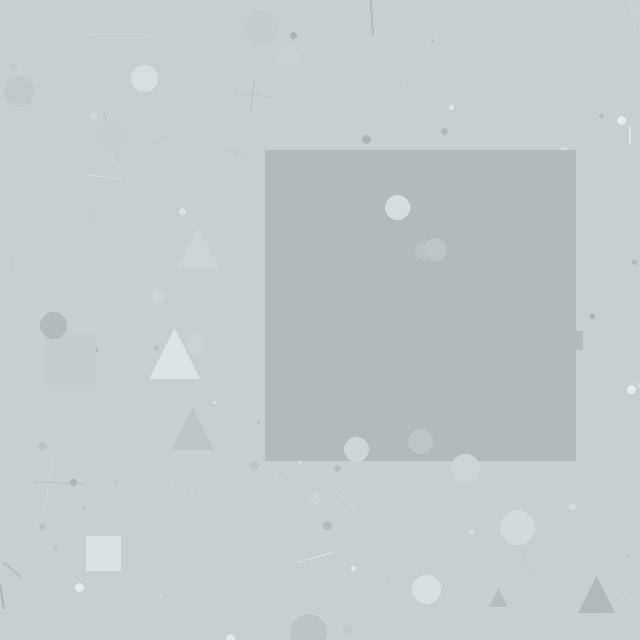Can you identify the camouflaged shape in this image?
The camouflaged shape is a square.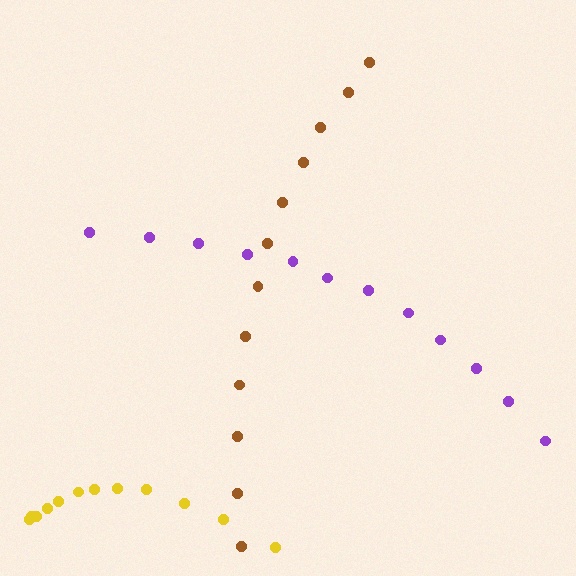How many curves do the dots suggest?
There are 3 distinct paths.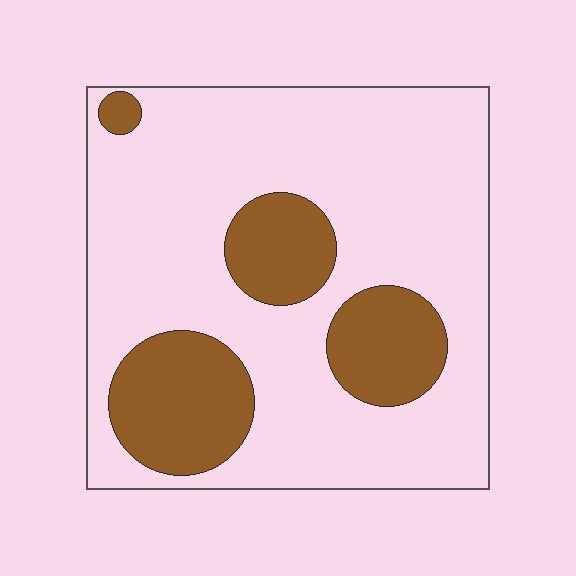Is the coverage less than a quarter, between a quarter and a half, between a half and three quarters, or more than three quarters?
Less than a quarter.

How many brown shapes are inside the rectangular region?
4.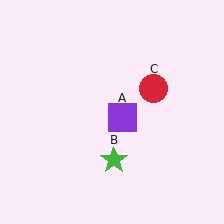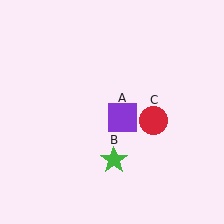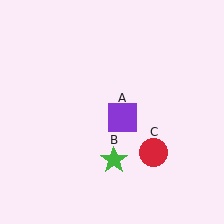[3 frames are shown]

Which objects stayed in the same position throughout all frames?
Purple square (object A) and green star (object B) remained stationary.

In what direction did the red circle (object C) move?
The red circle (object C) moved down.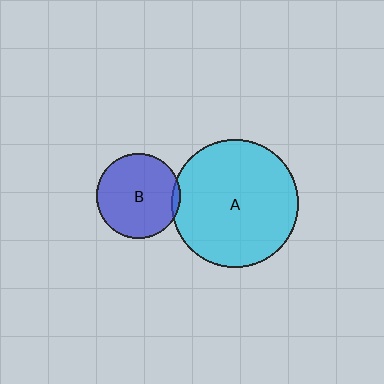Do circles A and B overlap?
Yes.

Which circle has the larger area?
Circle A (cyan).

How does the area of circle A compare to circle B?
Approximately 2.3 times.